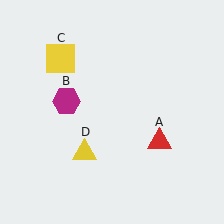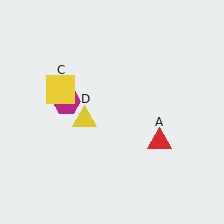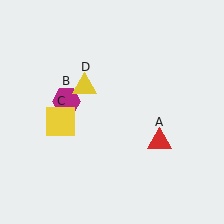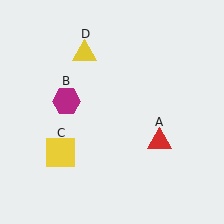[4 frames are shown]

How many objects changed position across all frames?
2 objects changed position: yellow square (object C), yellow triangle (object D).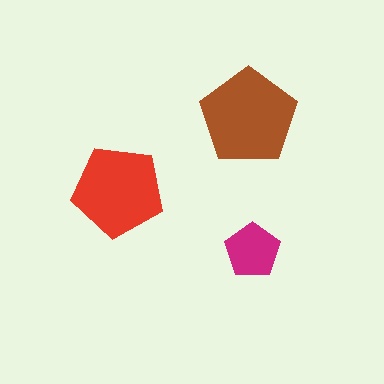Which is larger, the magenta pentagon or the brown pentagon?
The brown one.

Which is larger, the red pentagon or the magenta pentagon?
The red one.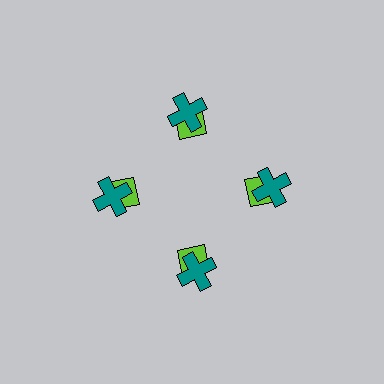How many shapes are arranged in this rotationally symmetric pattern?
There are 8 shapes, arranged in 4 groups of 2.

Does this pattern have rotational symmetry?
Yes, this pattern has 4-fold rotational symmetry. It looks the same after rotating 90 degrees around the center.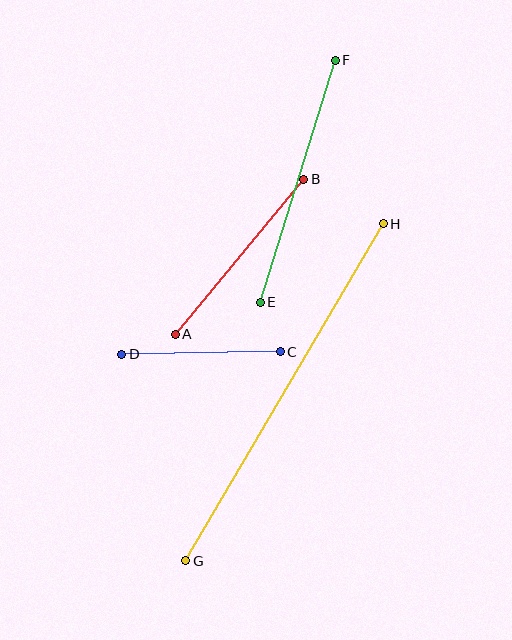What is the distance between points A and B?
The distance is approximately 201 pixels.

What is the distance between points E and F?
The distance is approximately 253 pixels.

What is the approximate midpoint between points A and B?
The midpoint is at approximately (240, 257) pixels.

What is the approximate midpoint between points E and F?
The midpoint is at approximately (298, 181) pixels.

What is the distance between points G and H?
The distance is approximately 391 pixels.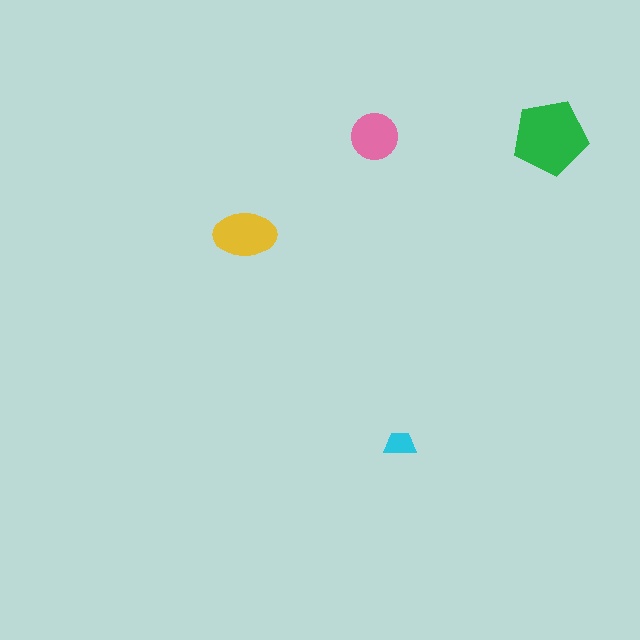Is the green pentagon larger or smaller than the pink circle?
Larger.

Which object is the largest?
The green pentagon.